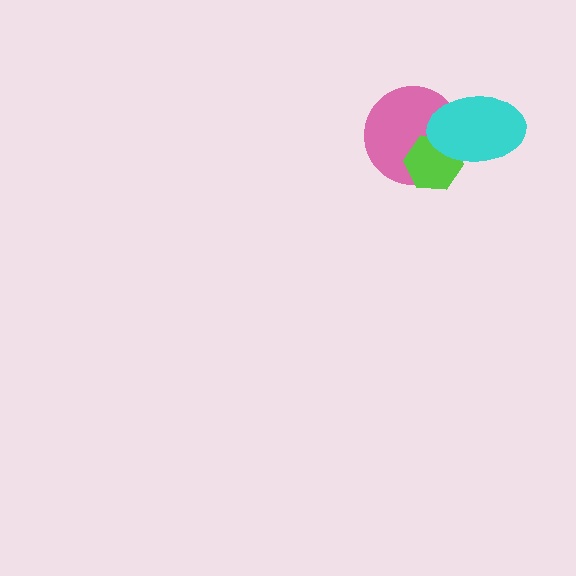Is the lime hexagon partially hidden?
Yes, it is partially covered by another shape.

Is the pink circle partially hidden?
Yes, it is partially covered by another shape.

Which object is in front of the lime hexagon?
The cyan ellipse is in front of the lime hexagon.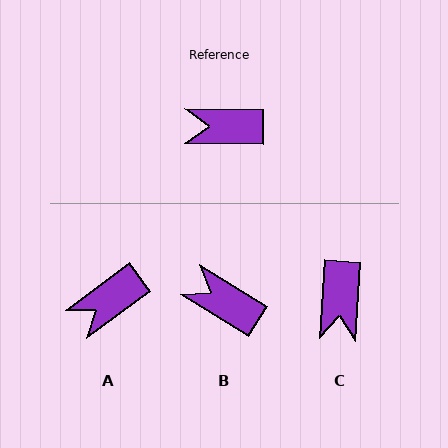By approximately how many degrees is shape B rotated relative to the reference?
Approximately 31 degrees clockwise.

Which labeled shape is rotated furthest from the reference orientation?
C, about 87 degrees away.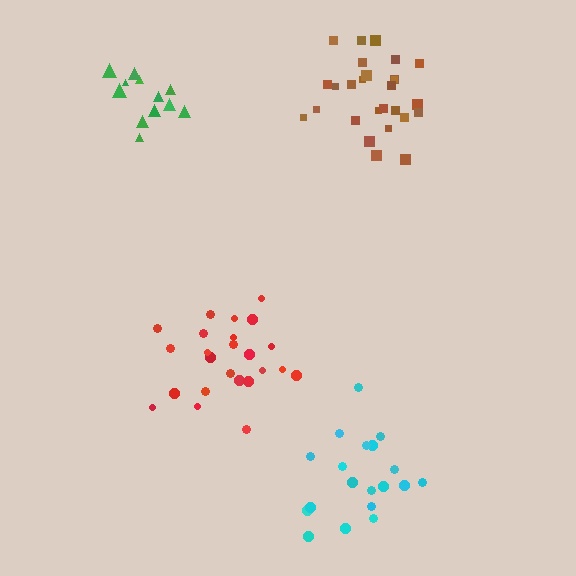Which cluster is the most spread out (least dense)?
Red.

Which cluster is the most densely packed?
Green.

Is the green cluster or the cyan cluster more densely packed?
Green.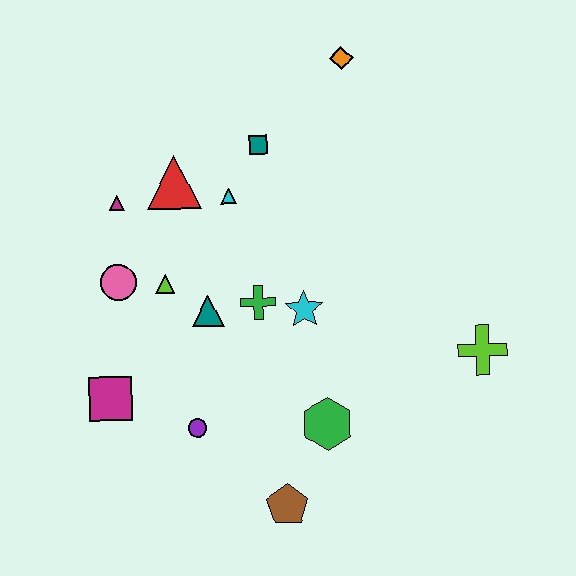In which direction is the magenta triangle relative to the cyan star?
The magenta triangle is to the left of the cyan star.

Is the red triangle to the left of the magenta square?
No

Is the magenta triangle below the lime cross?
No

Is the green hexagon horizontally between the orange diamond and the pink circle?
Yes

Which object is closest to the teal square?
The cyan triangle is closest to the teal square.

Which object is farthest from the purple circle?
The orange diamond is farthest from the purple circle.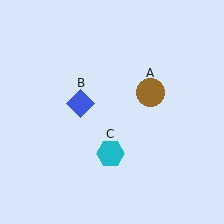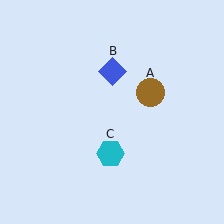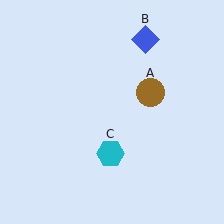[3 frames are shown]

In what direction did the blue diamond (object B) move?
The blue diamond (object B) moved up and to the right.